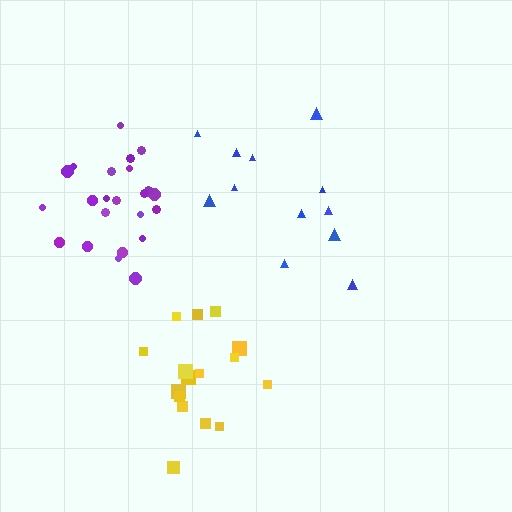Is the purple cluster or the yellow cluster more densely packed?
Purple.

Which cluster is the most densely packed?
Purple.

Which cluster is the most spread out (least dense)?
Blue.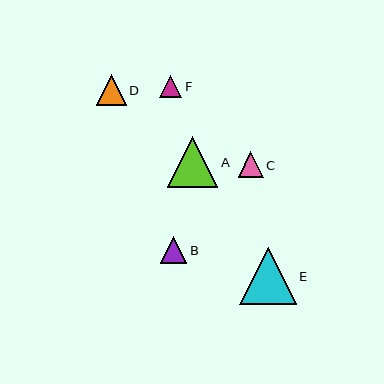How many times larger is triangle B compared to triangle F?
Triangle B is approximately 1.2 times the size of triangle F.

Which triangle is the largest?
Triangle E is the largest with a size of approximately 57 pixels.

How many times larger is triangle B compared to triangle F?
Triangle B is approximately 1.2 times the size of triangle F.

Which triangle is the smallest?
Triangle F is the smallest with a size of approximately 22 pixels.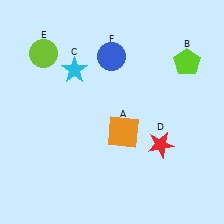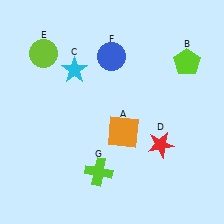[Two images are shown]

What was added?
A lime cross (G) was added in Image 2.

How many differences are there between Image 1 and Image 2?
There is 1 difference between the two images.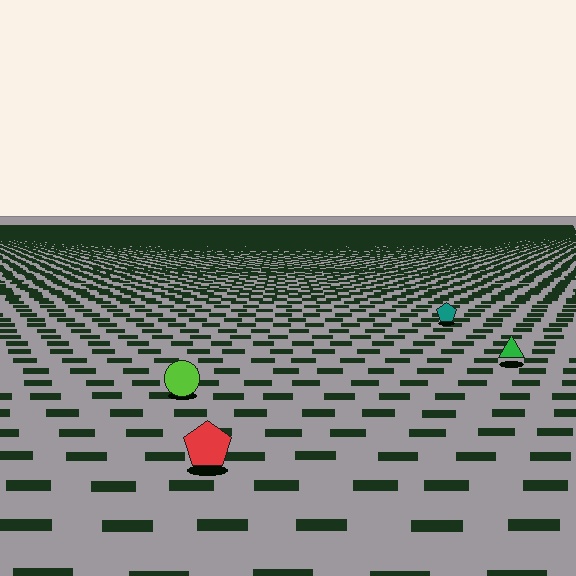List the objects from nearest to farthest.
From nearest to farthest: the red pentagon, the lime circle, the green triangle, the teal pentagon.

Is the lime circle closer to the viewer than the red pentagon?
No. The red pentagon is closer — you can tell from the texture gradient: the ground texture is coarser near it.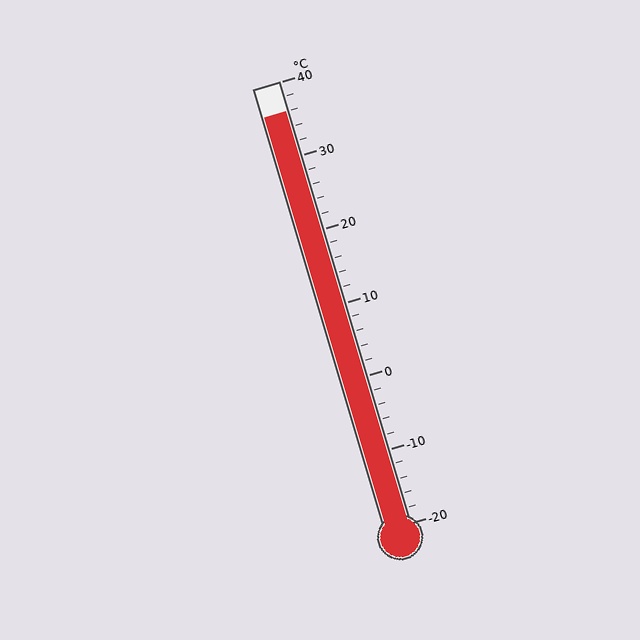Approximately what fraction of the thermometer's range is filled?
The thermometer is filled to approximately 95% of its range.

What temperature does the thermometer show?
The thermometer shows approximately 36°C.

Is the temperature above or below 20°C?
The temperature is above 20°C.